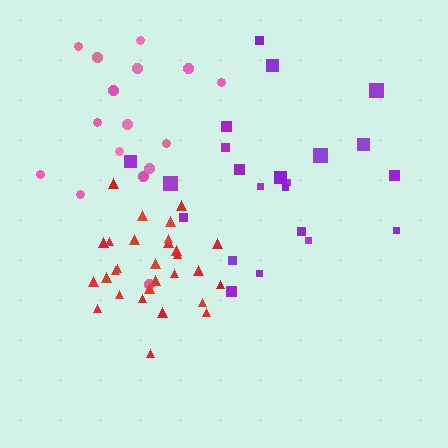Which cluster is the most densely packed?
Red.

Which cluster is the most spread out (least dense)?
Pink.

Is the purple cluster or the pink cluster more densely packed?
Purple.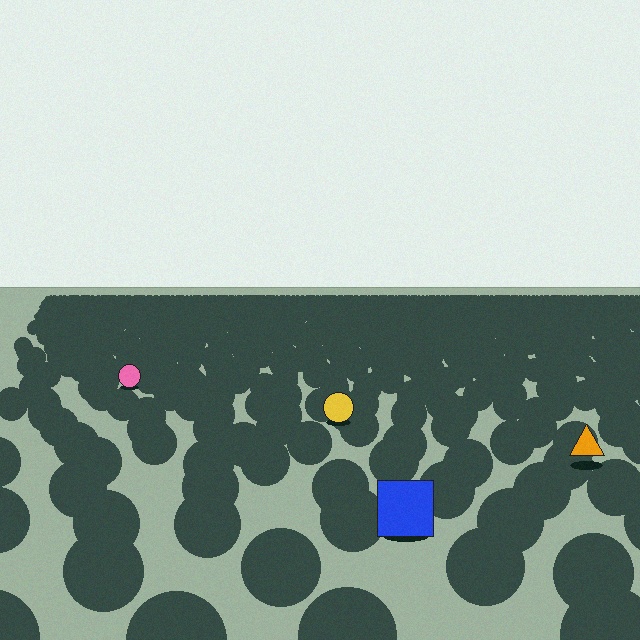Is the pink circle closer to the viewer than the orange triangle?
No. The orange triangle is closer — you can tell from the texture gradient: the ground texture is coarser near it.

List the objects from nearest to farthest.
From nearest to farthest: the blue square, the orange triangle, the yellow circle, the pink circle.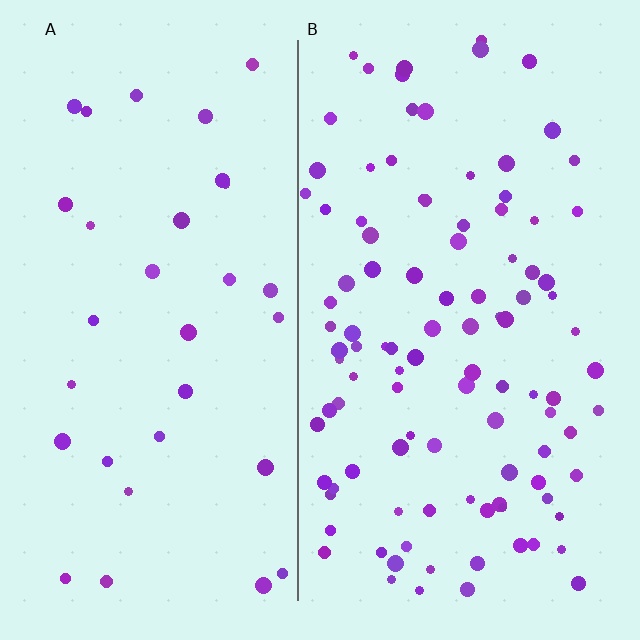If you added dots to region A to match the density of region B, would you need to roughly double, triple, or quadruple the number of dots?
Approximately triple.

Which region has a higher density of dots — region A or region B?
B (the right).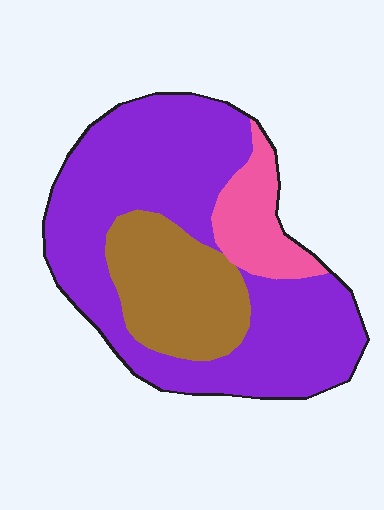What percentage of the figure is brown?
Brown takes up about one quarter (1/4) of the figure.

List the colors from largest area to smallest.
From largest to smallest: purple, brown, pink.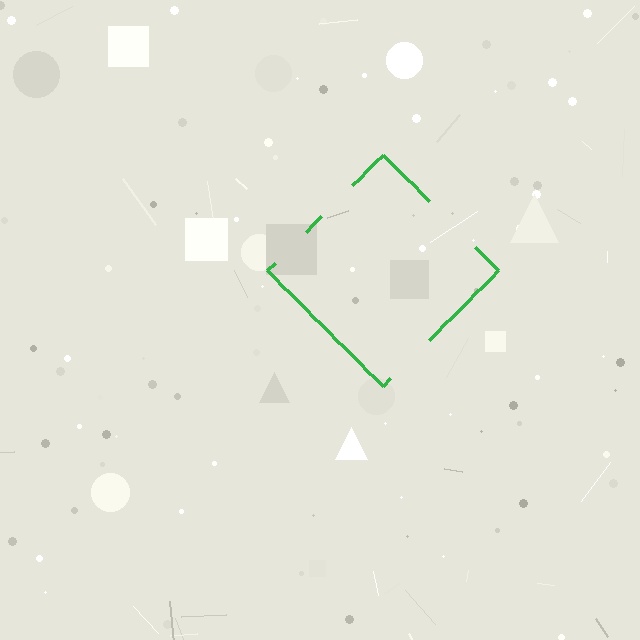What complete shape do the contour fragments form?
The contour fragments form a diamond.